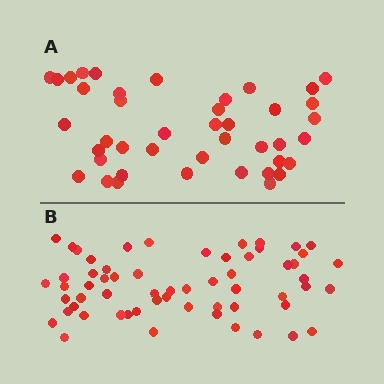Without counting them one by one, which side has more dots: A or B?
Region B (the bottom region) has more dots.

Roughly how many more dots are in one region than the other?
Region B has approximately 20 more dots than region A.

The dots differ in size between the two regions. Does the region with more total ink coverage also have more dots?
No. Region A has more total ink coverage because its dots are larger, but region B actually contains more individual dots. Total area can be misleading — the number of items is what matters here.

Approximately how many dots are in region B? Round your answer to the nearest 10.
About 60 dots.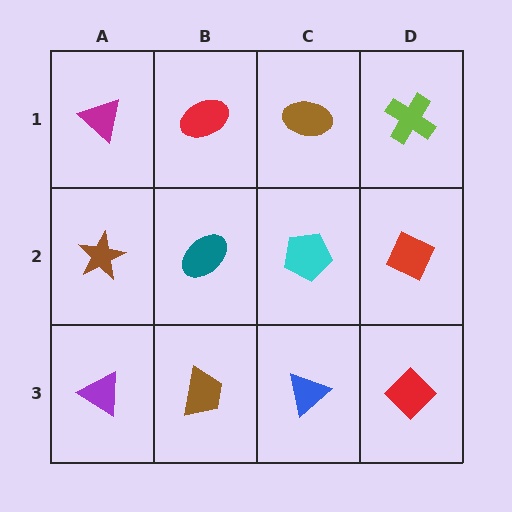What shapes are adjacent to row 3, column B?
A teal ellipse (row 2, column B), a purple triangle (row 3, column A), a blue triangle (row 3, column C).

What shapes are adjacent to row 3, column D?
A red diamond (row 2, column D), a blue triangle (row 3, column C).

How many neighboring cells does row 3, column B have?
3.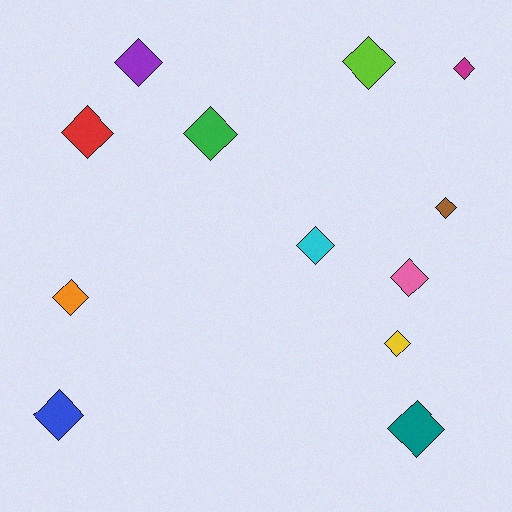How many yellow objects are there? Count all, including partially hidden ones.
There is 1 yellow object.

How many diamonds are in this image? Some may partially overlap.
There are 12 diamonds.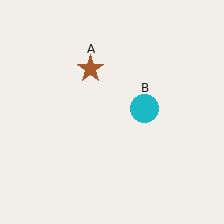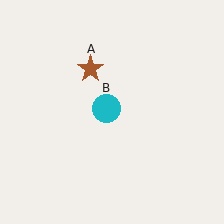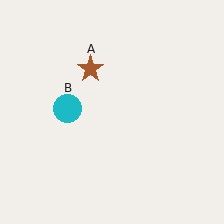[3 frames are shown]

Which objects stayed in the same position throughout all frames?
Brown star (object A) remained stationary.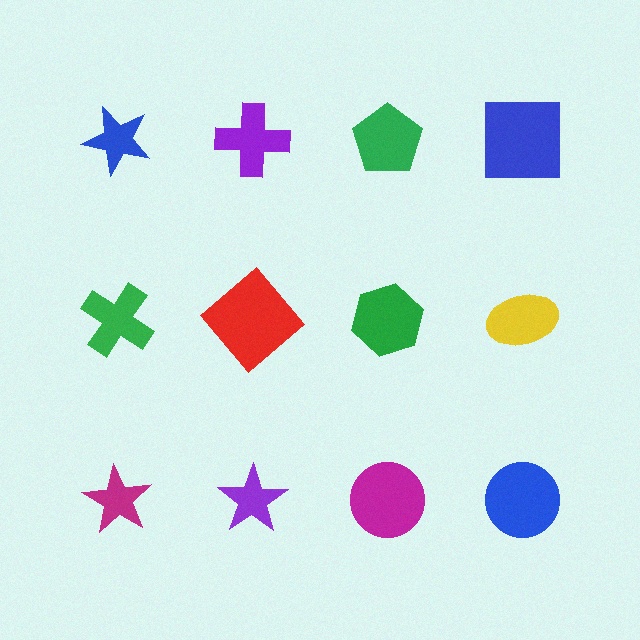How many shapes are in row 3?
4 shapes.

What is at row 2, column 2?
A red diamond.